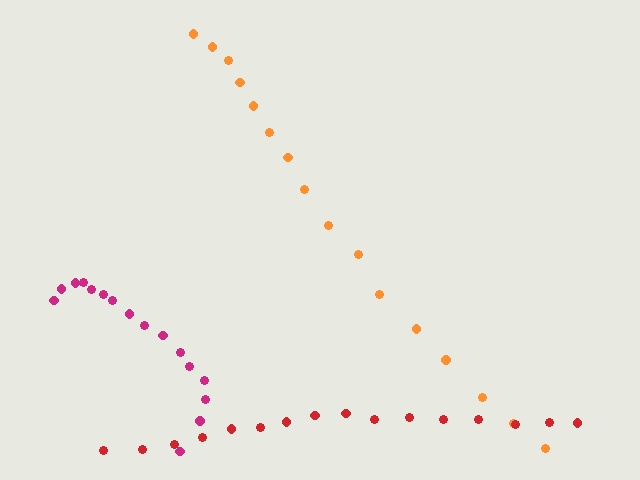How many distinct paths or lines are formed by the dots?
There are 3 distinct paths.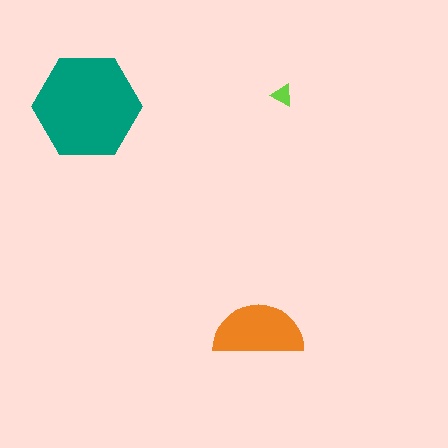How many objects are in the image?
There are 3 objects in the image.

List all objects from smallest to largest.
The lime triangle, the orange semicircle, the teal hexagon.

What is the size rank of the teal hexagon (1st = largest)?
1st.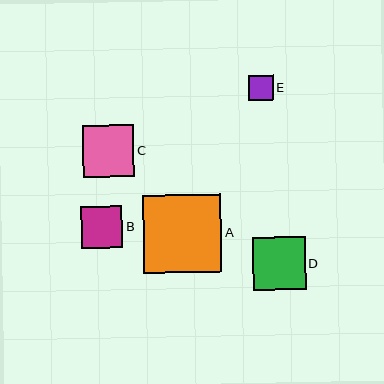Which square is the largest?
Square A is the largest with a size of approximately 78 pixels.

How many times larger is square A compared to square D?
Square A is approximately 1.5 times the size of square D.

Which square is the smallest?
Square E is the smallest with a size of approximately 25 pixels.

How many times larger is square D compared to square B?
Square D is approximately 1.3 times the size of square B.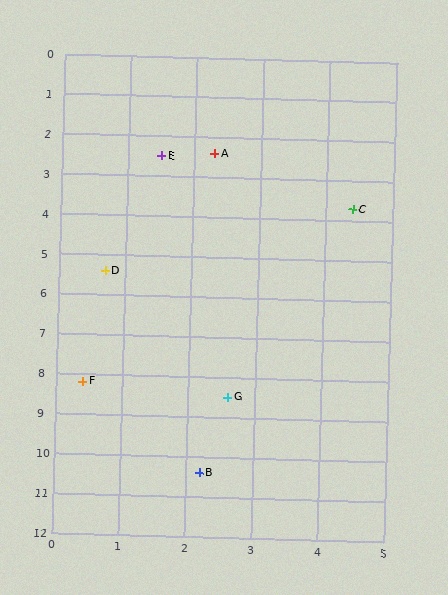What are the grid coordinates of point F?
Point F is at approximately (0.4, 8.2).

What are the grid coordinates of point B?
Point B is at approximately (2.2, 10.4).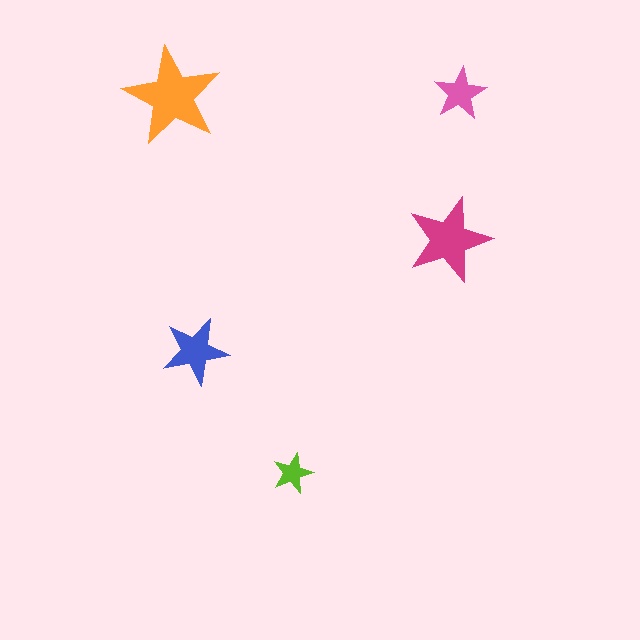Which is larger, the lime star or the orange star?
The orange one.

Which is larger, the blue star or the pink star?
The blue one.